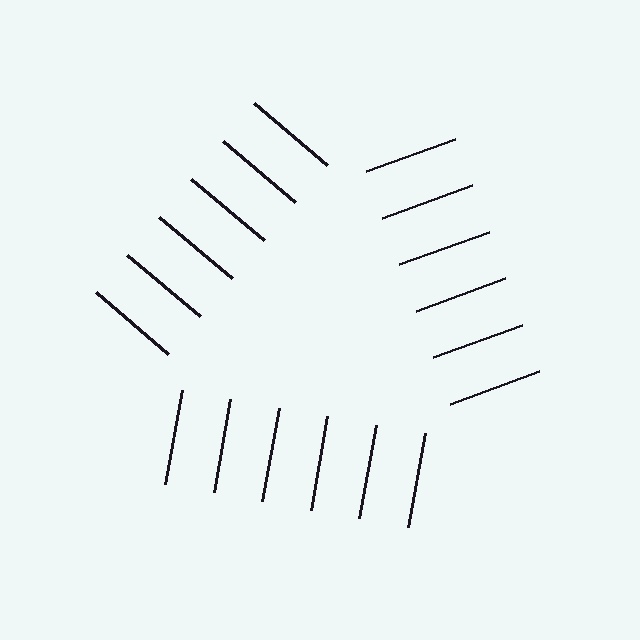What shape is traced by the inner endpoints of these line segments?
An illusory triangle — the line segments terminate on its edges but no continuous stroke is drawn.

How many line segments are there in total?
18 — 6 along each of the 3 edges.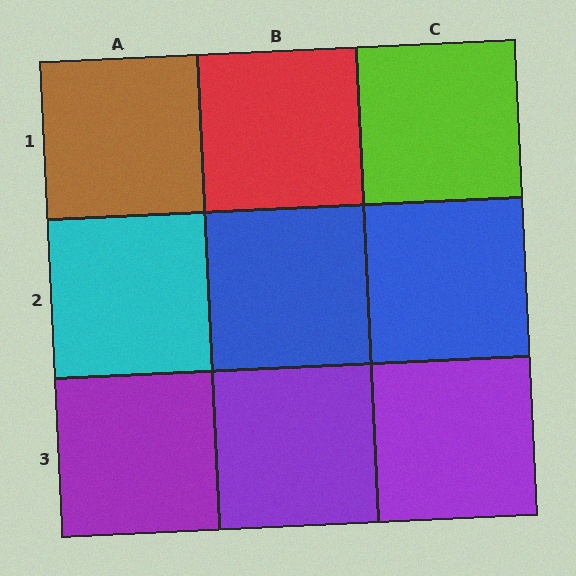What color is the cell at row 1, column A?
Brown.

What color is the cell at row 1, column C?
Lime.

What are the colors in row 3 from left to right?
Purple, purple, purple.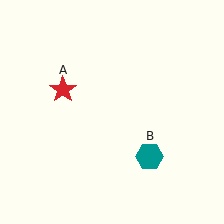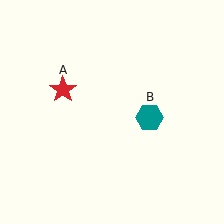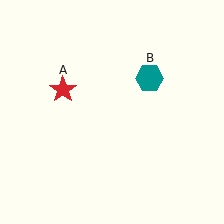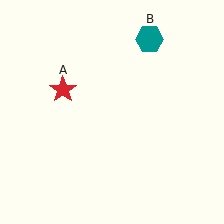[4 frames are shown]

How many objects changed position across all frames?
1 object changed position: teal hexagon (object B).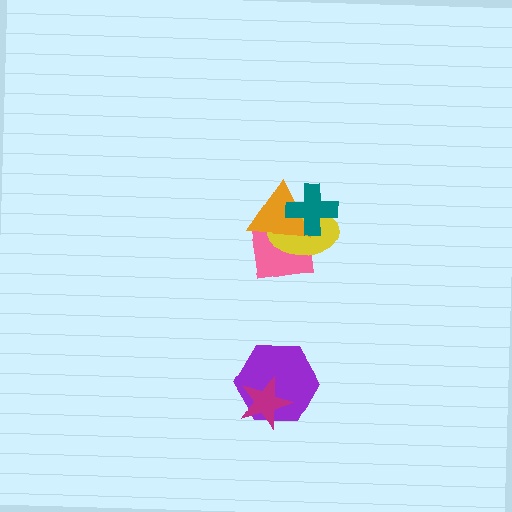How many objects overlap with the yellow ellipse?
3 objects overlap with the yellow ellipse.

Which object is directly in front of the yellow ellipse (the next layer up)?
The orange triangle is directly in front of the yellow ellipse.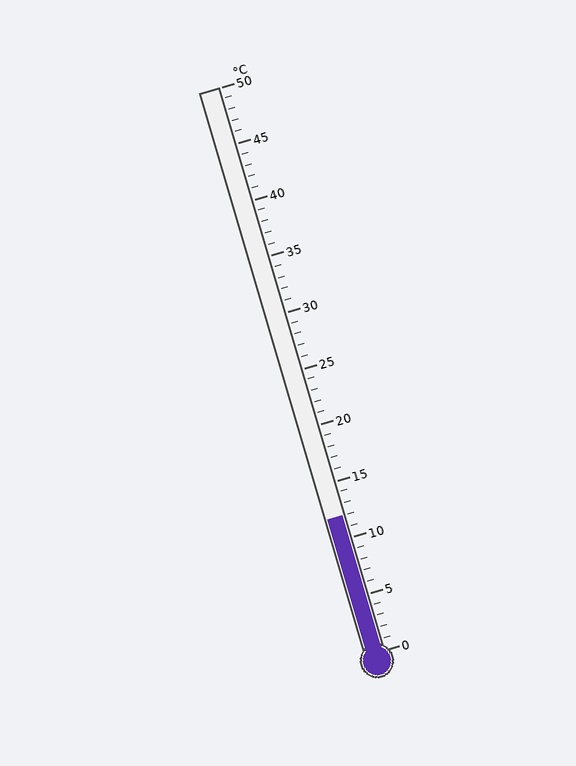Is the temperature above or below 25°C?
The temperature is below 25°C.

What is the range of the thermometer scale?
The thermometer scale ranges from 0°C to 50°C.